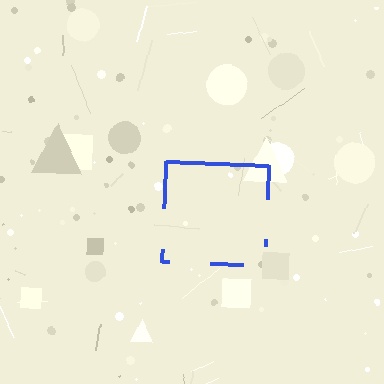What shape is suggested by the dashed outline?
The dashed outline suggests a square.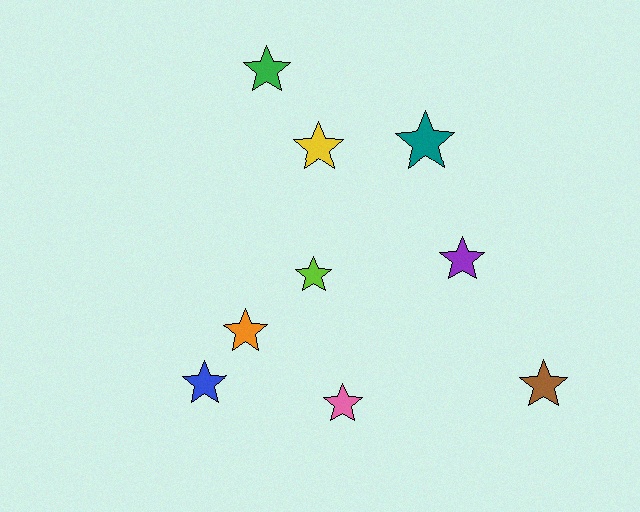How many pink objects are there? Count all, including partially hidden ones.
There is 1 pink object.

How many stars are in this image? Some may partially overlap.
There are 9 stars.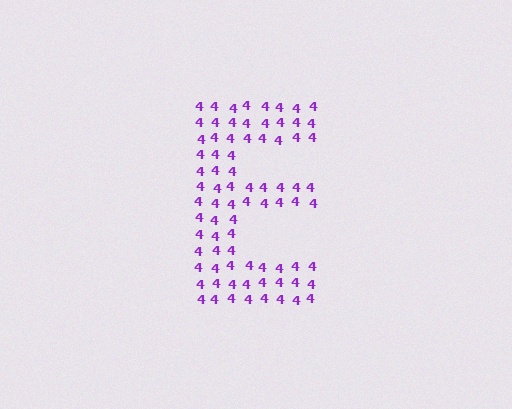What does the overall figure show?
The overall figure shows the letter E.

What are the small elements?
The small elements are digit 4's.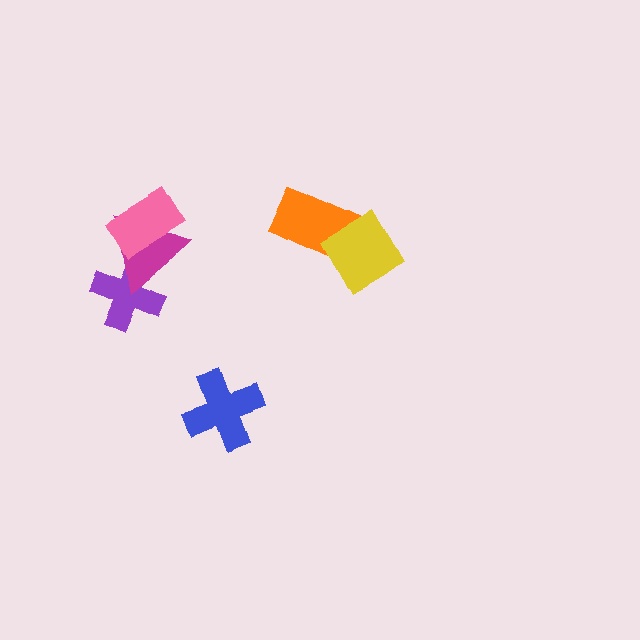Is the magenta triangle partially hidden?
Yes, it is partially covered by another shape.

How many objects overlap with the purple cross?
1 object overlaps with the purple cross.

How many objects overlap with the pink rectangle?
1 object overlaps with the pink rectangle.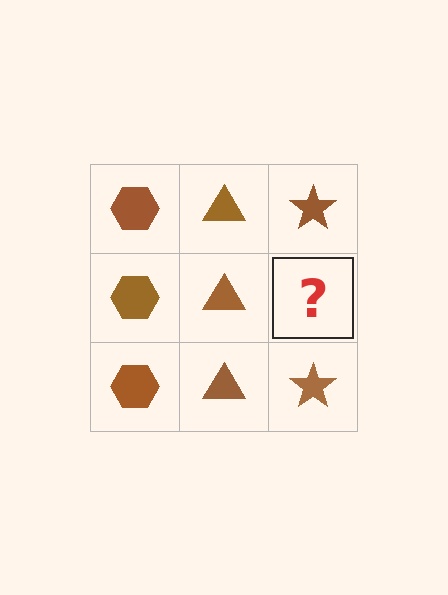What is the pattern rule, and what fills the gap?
The rule is that each column has a consistent shape. The gap should be filled with a brown star.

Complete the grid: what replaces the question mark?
The question mark should be replaced with a brown star.